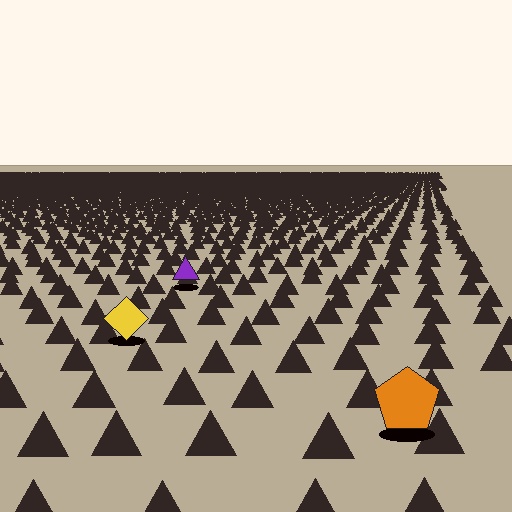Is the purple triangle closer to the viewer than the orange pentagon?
No. The orange pentagon is closer — you can tell from the texture gradient: the ground texture is coarser near it.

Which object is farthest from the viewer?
The purple triangle is farthest from the viewer. It appears smaller and the ground texture around it is denser.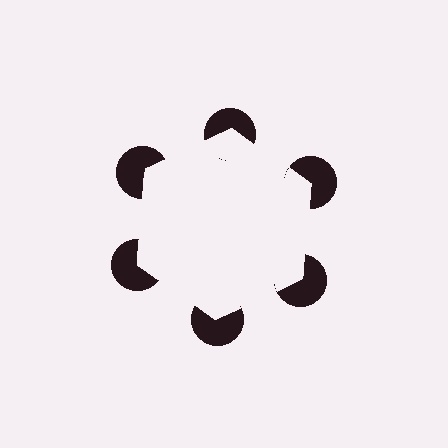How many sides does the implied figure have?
6 sides.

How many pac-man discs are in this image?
There are 6 — one at each vertex of the illusory hexagon.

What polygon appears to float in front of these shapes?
An illusory hexagon — its edges are inferred from the aligned wedge cuts in the pac-man discs, not physically drawn.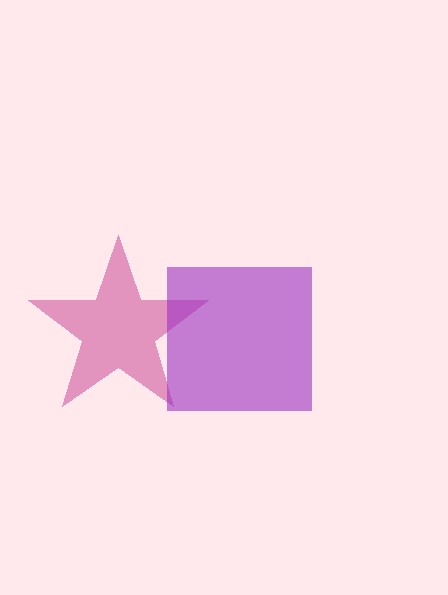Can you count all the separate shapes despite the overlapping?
Yes, there are 2 separate shapes.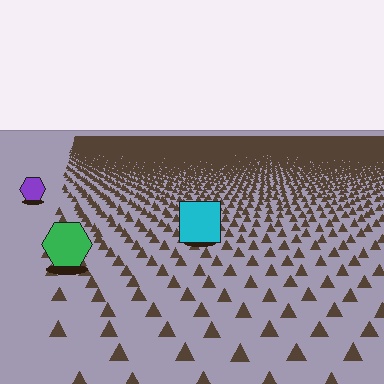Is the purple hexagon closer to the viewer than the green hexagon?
No. The green hexagon is closer — you can tell from the texture gradient: the ground texture is coarser near it.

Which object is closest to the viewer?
The green hexagon is closest. The texture marks near it are larger and more spread out.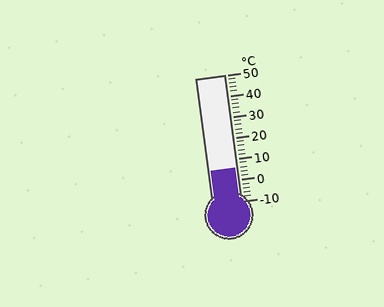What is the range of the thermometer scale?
The thermometer scale ranges from -10°C to 50°C.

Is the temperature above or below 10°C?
The temperature is below 10°C.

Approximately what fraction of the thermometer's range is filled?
The thermometer is filled to approximately 25% of its range.